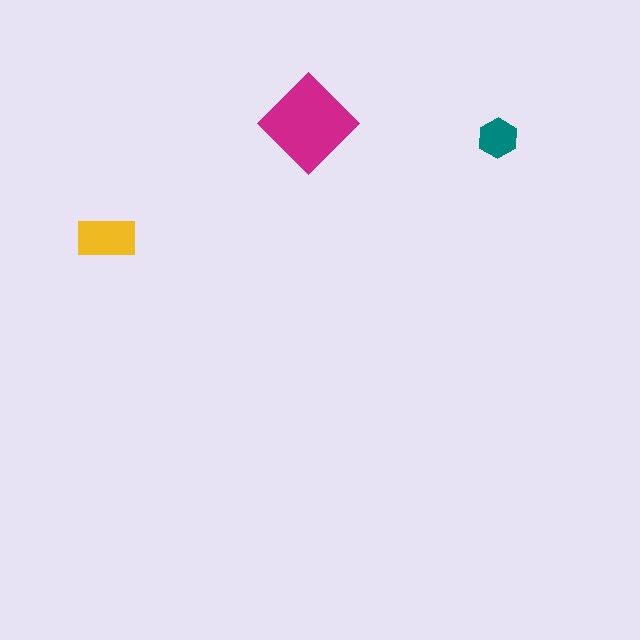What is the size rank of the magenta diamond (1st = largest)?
1st.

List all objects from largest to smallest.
The magenta diamond, the yellow rectangle, the teal hexagon.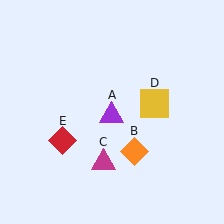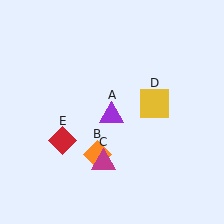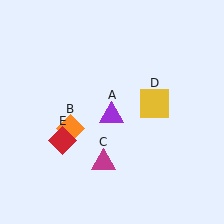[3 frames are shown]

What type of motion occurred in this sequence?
The orange diamond (object B) rotated clockwise around the center of the scene.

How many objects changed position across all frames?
1 object changed position: orange diamond (object B).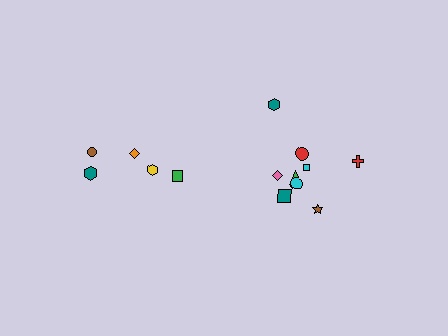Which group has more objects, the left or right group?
The right group.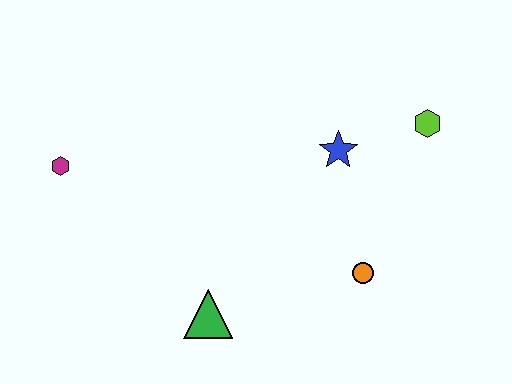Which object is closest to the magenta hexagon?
The green triangle is closest to the magenta hexagon.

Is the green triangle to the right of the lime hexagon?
No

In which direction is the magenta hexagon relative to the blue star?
The magenta hexagon is to the left of the blue star.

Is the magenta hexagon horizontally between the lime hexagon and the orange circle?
No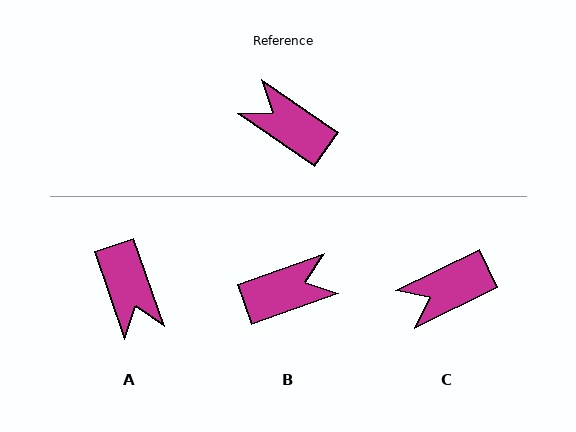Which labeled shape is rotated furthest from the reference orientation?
A, about 144 degrees away.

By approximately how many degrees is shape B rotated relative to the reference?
Approximately 126 degrees clockwise.